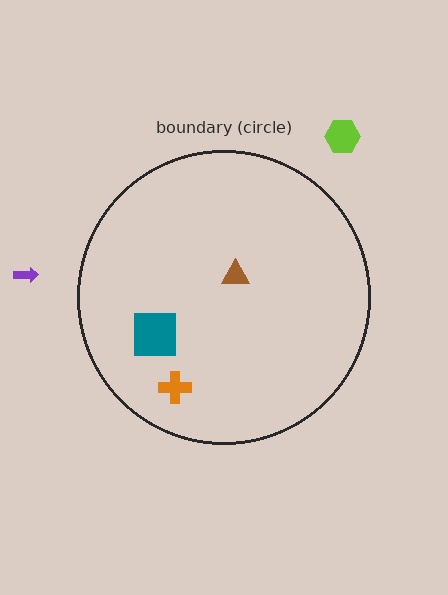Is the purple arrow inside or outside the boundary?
Outside.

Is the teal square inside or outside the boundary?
Inside.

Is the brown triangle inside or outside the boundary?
Inside.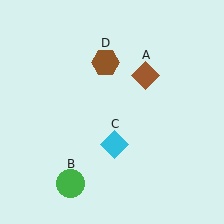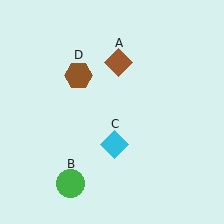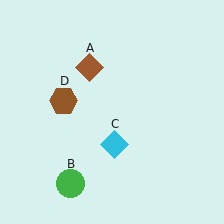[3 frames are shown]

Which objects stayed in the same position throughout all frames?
Green circle (object B) and cyan diamond (object C) remained stationary.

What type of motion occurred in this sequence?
The brown diamond (object A), brown hexagon (object D) rotated counterclockwise around the center of the scene.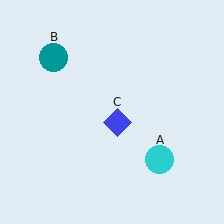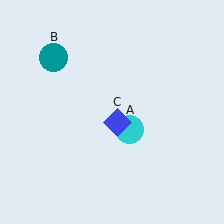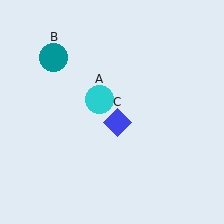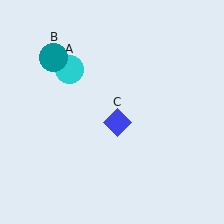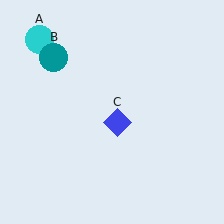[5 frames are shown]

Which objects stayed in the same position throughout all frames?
Teal circle (object B) and blue diamond (object C) remained stationary.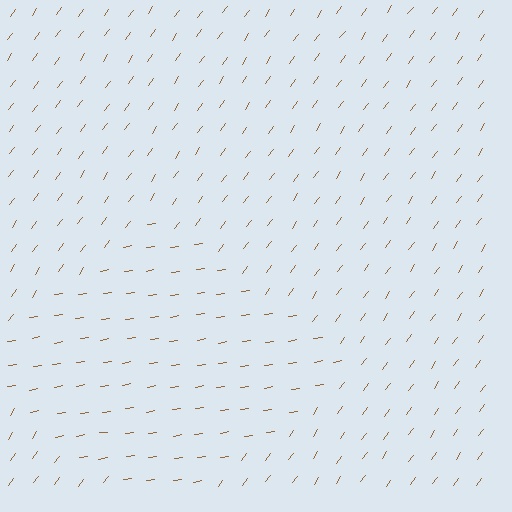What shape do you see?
I see a diamond.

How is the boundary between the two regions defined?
The boundary is defined purely by a change in line orientation (approximately 45 degrees difference). All lines are the same color and thickness.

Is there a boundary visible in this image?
Yes, there is a texture boundary formed by a change in line orientation.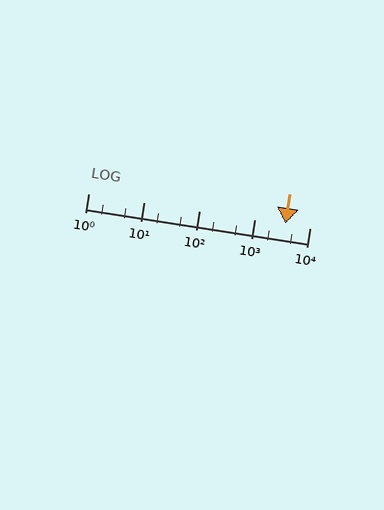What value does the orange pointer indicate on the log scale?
The pointer indicates approximately 3700.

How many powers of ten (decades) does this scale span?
The scale spans 4 decades, from 1 to 10000.